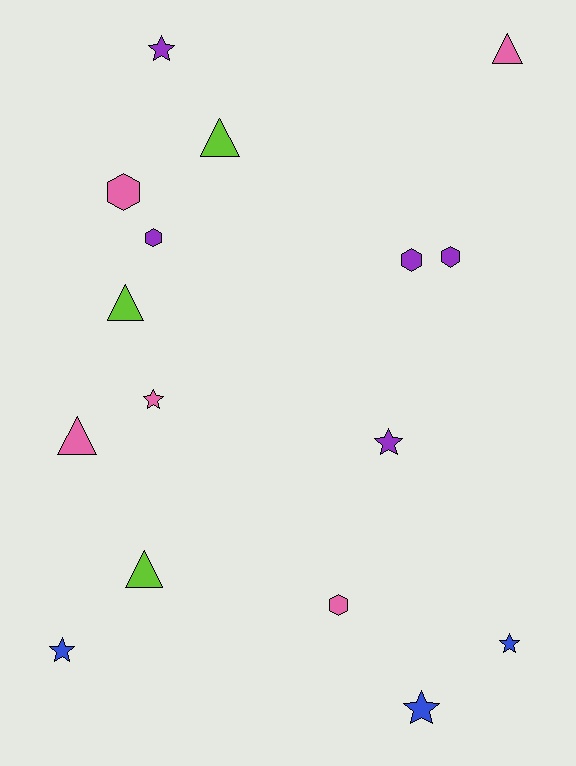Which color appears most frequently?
Pink, with 5 objects.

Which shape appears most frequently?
Star, with 6 objects.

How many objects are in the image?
There are 16 objects.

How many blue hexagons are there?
There are no blue hexagons.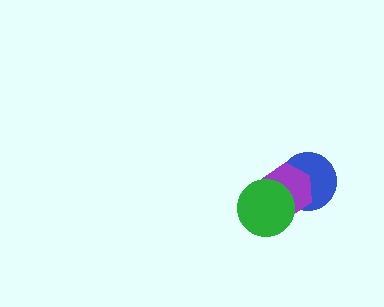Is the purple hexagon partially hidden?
Yes, it is partially covered by another shape.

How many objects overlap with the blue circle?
2 objects overlap with the blue circle.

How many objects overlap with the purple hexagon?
2 objects overlap with the purple hexagon.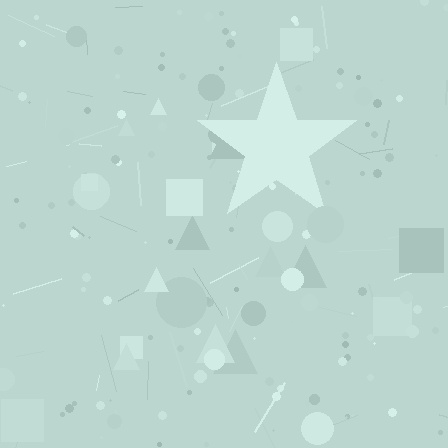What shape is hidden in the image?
A star is hidden in the image.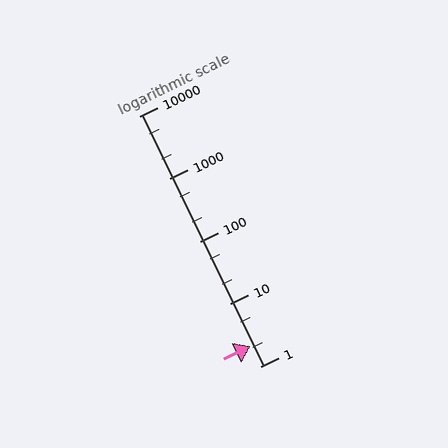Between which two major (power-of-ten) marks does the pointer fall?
The pointer is between 1 and 10.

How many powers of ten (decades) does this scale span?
The scale spans 4 decades, from 1 to 10000.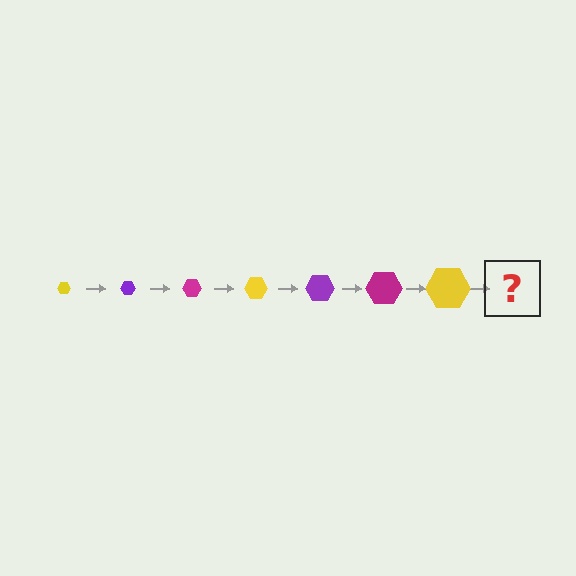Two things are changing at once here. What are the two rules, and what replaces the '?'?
The two rules are that the hexagon grows larger each step and the color cycles through yellow, purple, and magenta. The '?' should be a purple hexagon, larger than the previous one.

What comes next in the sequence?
The next element should be a purple hexagon, larger than the previous one.